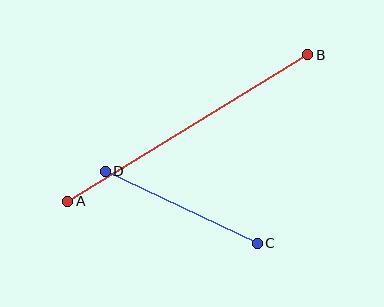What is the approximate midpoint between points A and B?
The midpoint is at approximately (188, 128) pixels.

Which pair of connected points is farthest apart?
Points A and B are farthest apart.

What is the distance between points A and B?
The distance is approximately 281 pixels.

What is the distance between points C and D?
The distance is approximately 169 pixels.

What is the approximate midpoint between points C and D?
The midpoint is at approximately (181, 207) pixels.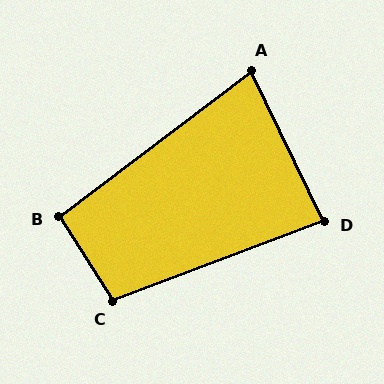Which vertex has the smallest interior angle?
A, at approximately 79 degrees.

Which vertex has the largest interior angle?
C, at approximately 101 degrees.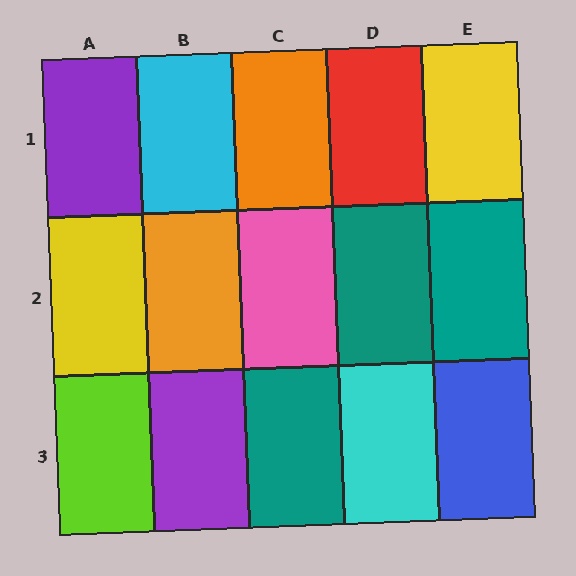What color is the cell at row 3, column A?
Lime.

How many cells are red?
1 cell is red.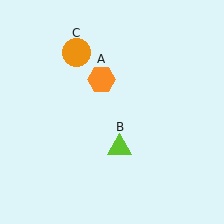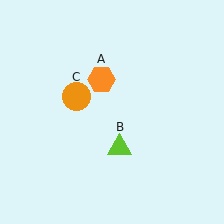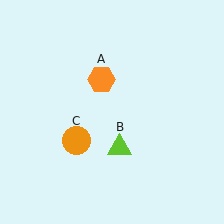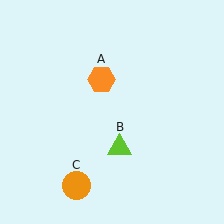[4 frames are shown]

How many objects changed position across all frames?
1 object changed position: orange circle (object C).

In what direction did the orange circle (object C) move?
The orange circle (object C) moved down.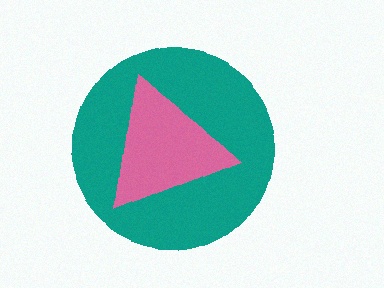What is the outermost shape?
The teal circle.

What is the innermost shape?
The pink triangle.